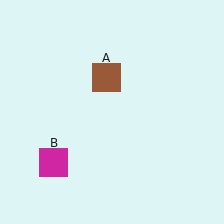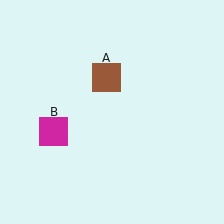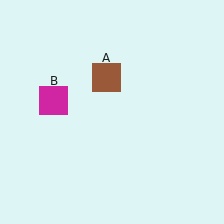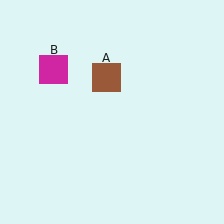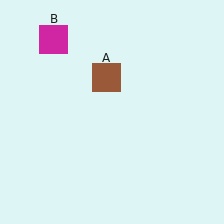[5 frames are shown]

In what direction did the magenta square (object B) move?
The magenta square (object B) moved up.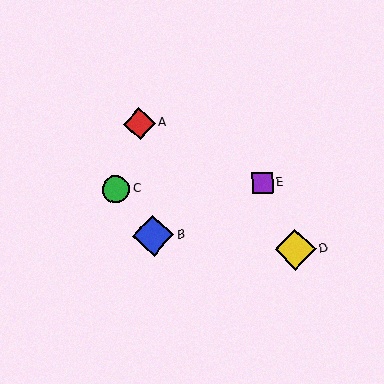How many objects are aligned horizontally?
2 objects (C, E) are aligned horizontally.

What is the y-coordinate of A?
Object A is at y≈123.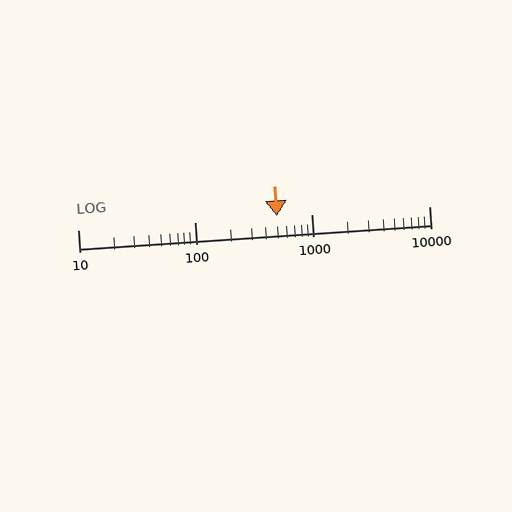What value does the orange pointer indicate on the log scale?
The pointer indicates approximately 500.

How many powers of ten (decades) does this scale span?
The scale spans 3 decades, from 10 to 10000.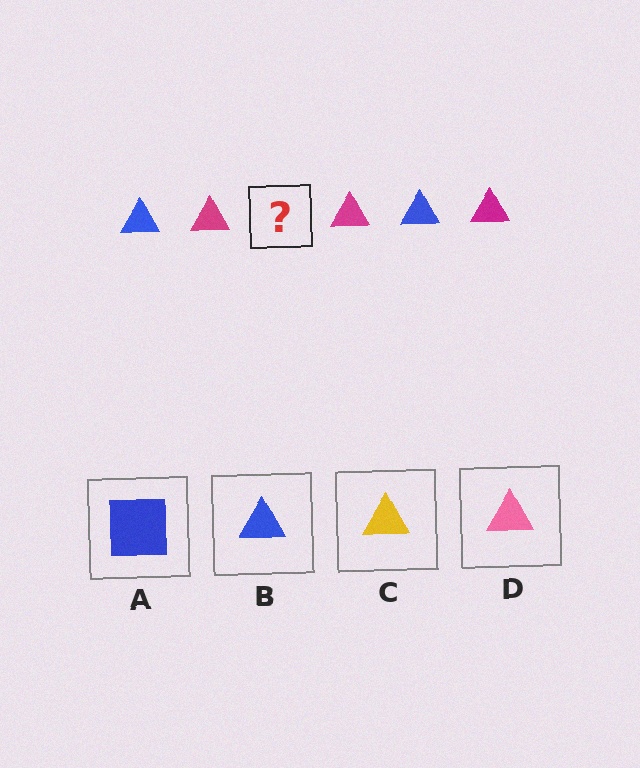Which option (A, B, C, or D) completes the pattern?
B.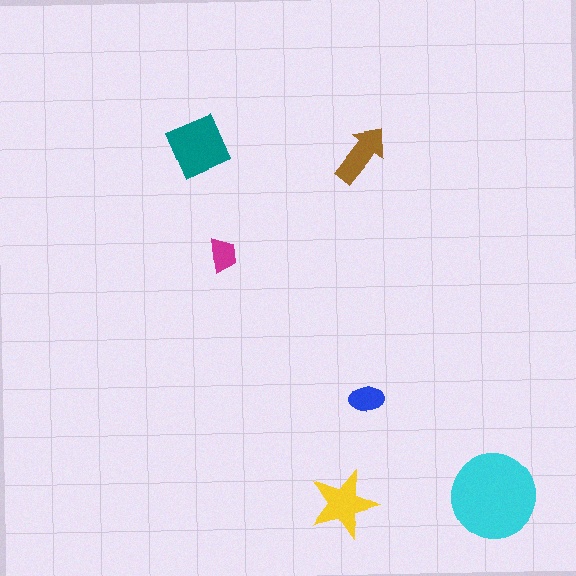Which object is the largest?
The cyan circle.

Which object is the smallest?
The magenta trapezoid.